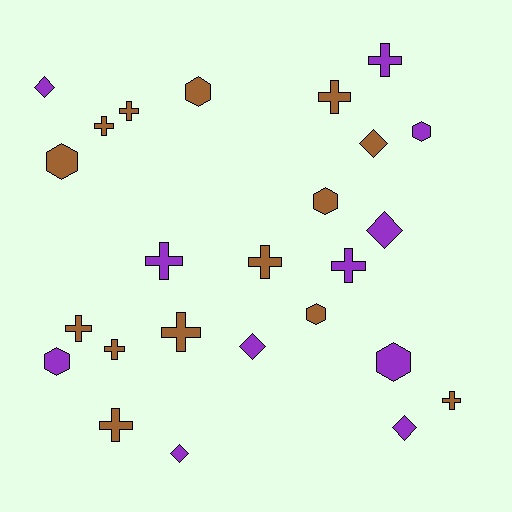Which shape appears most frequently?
Cross, with 12 objects.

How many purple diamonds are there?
There are 5 purple diamonds.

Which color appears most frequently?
Brown, with 14 objects.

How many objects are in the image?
There are 25 objects.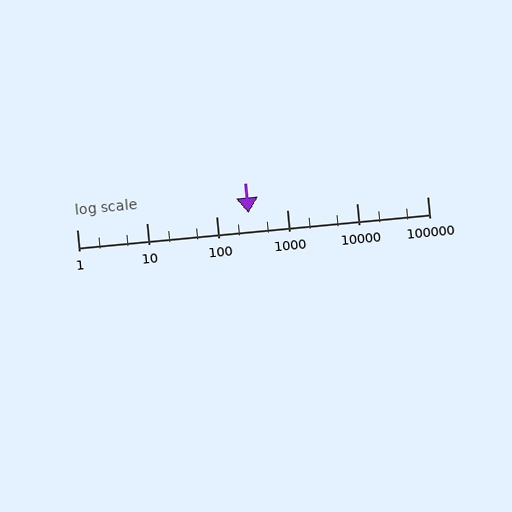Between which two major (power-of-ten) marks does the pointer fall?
The pointer is between 100 and 1000.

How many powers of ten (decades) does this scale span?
The scale spans 5 decades, from 1 to 100000.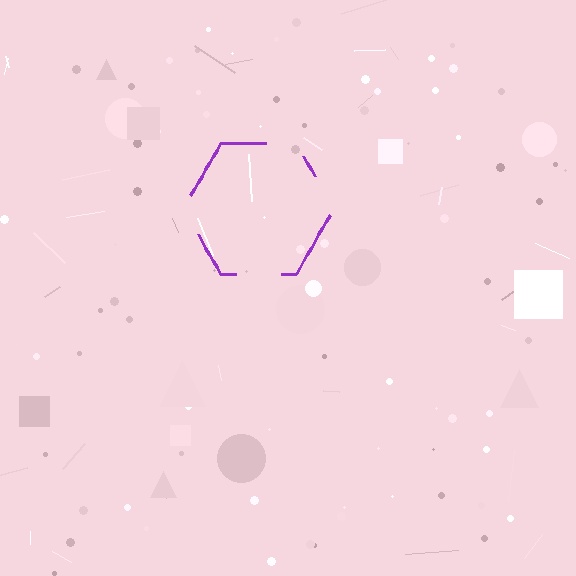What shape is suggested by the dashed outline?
The dashed outline suggests a hexagon.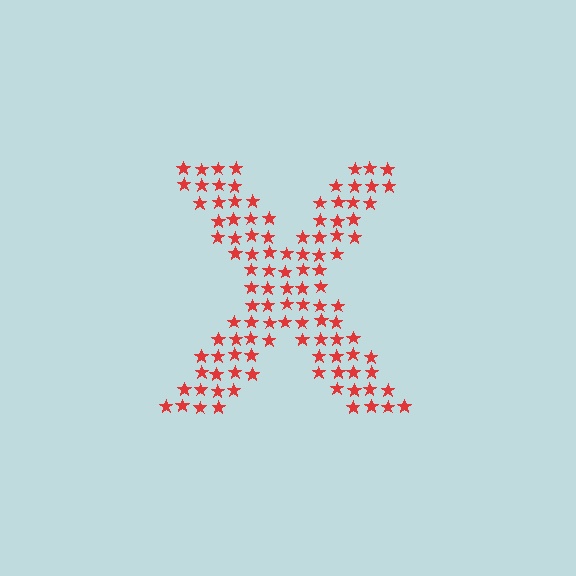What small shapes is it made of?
It is made of small stars.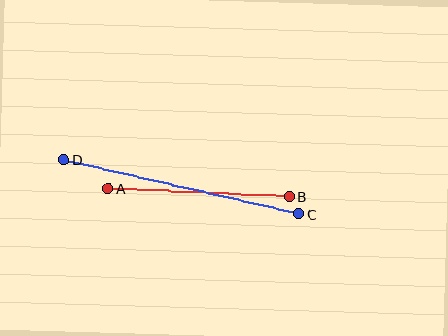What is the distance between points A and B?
The distance is approximately 182 pixels.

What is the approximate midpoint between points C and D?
The midpoint is at approximately (181, 187) pixels.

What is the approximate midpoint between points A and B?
The midpoint is at approximately (199, 193) pixels.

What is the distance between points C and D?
The distance is approximately 241 pixels.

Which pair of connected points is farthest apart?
Points C and D are farthest apart.